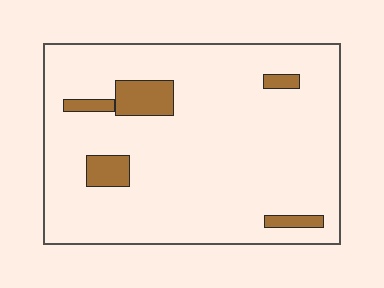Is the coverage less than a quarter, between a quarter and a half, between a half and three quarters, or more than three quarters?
Less than a quarter.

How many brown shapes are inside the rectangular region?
5.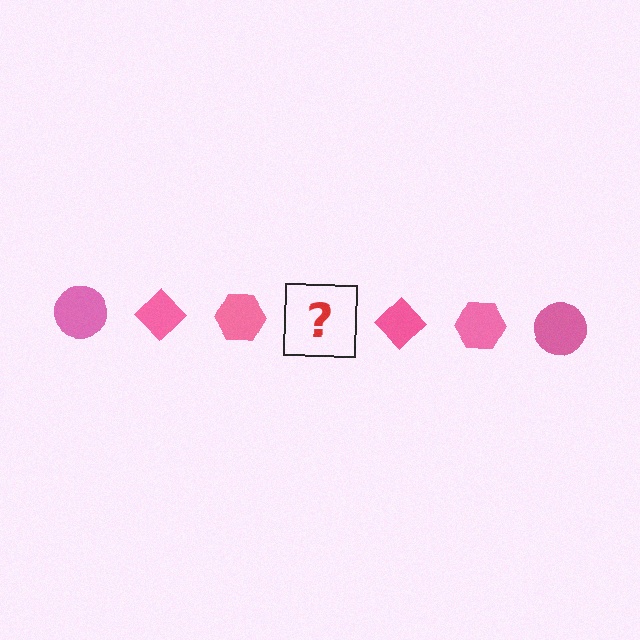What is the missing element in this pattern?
The missing element is a pink circle.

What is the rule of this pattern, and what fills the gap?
The rule is that the pattern cycles through circle, diamond, hexagon shapes in pink. The gap should be filled with a pink circle.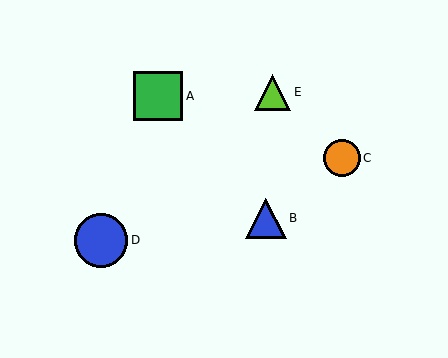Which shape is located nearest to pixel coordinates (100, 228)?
The blue circle (labeled D) at (101, 240) is nearest to that location.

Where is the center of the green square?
The center of the green square is at (158, 96).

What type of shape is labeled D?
Shape D is a blue circle.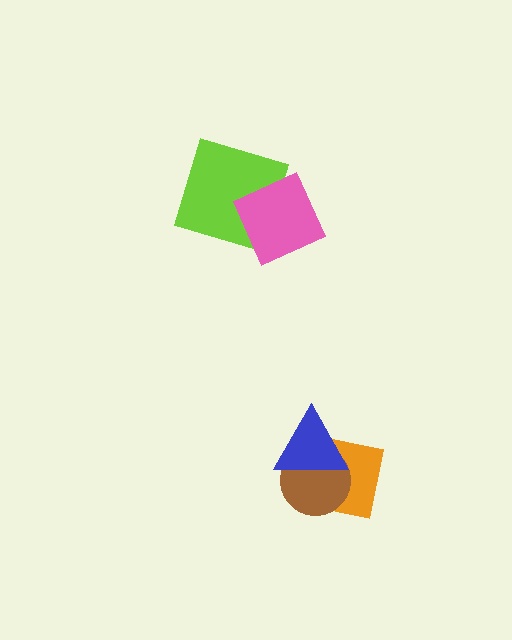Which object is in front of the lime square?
The pink diamond is in front of the lime square.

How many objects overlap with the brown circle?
2 objects overlap with the brown circle.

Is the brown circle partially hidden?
Yes, it is partially covered by another shape.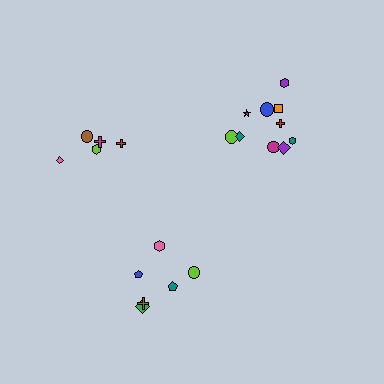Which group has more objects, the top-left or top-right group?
The top-right group.